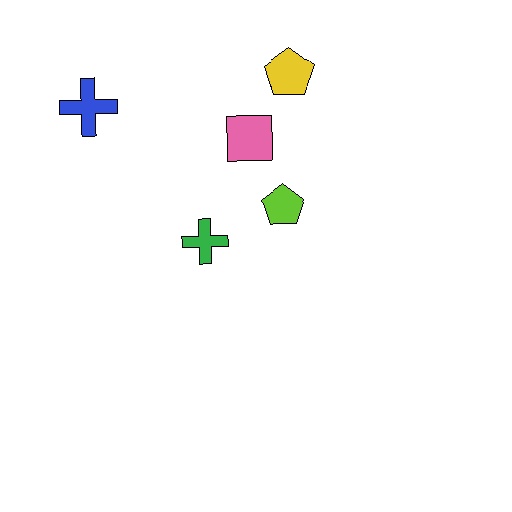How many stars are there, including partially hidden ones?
There are no stars.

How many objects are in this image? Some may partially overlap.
There are 5 objects.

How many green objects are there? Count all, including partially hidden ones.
There is 1 green object.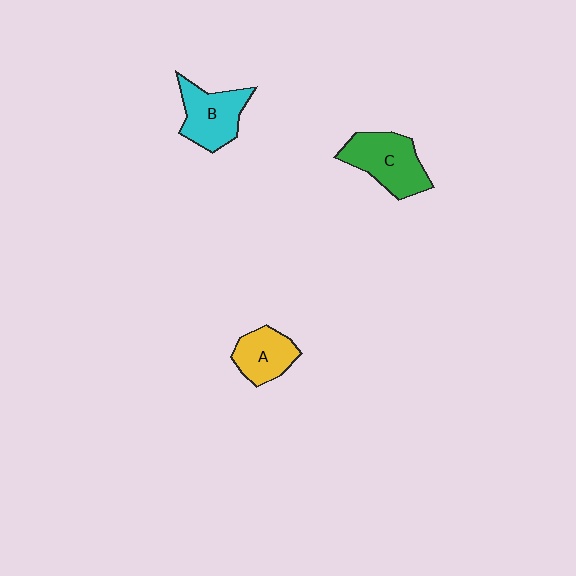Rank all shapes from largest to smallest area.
From largest to smallest: C (green), B (cyan), A (yellow).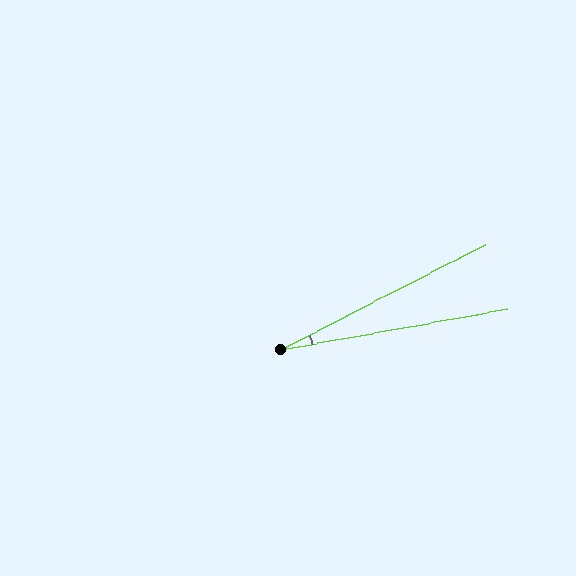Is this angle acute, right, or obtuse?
It is acute.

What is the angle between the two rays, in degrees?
Approximately 17 degrees.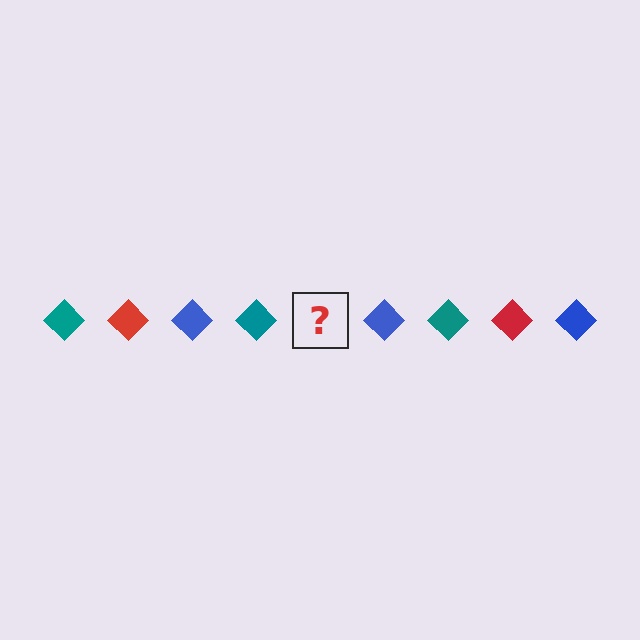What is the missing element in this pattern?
The missing element is a red diamond.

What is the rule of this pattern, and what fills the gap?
The rule is that the pattern cycles through teal, red, blue diamonds. The gap should be filled with a red diamond.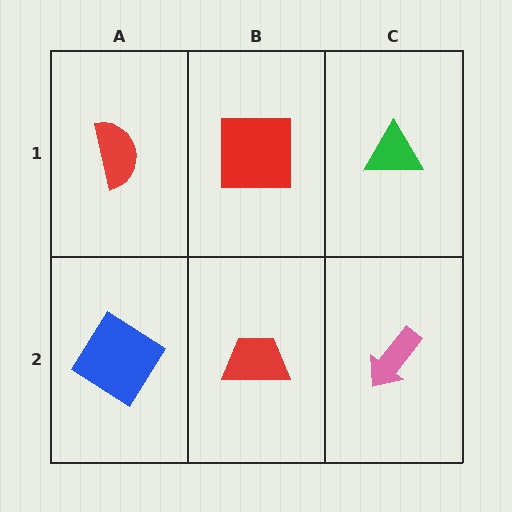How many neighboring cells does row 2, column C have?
2.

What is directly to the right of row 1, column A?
A red square.